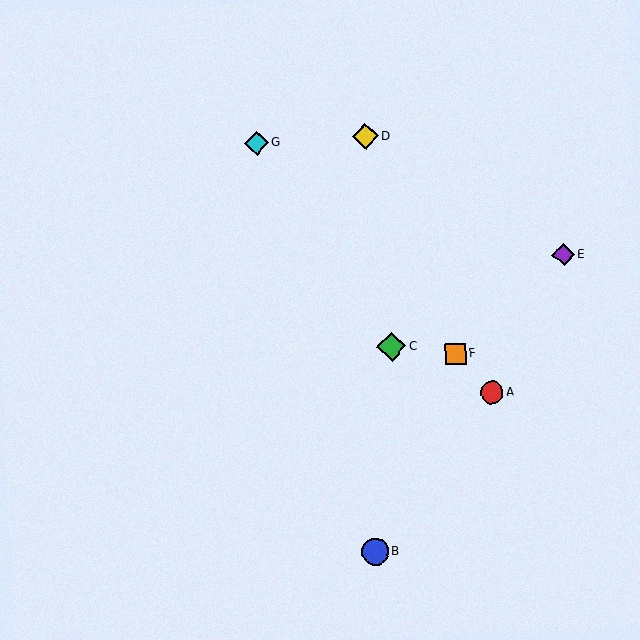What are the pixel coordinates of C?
Object C is at (391, 347).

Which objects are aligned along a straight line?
Objects A, F, G are aligned along a straight line.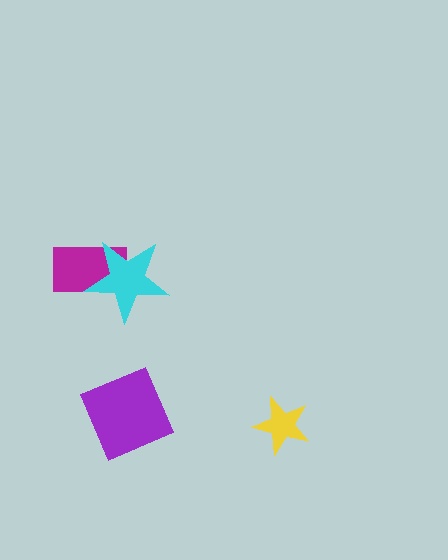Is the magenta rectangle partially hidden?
Yes, it is partially covered by another shape.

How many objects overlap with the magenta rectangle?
1 object overlaps with the magenta rectangle.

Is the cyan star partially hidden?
No, no other shape covers it.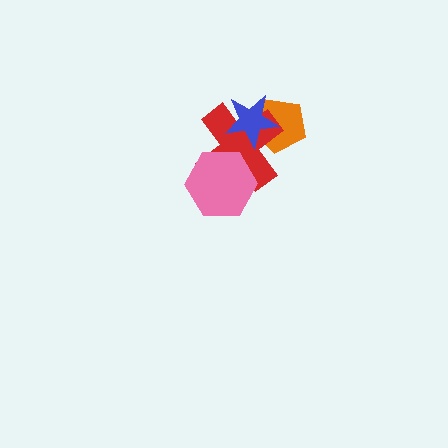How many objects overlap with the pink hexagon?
1 object overlaps with the pink hexagon.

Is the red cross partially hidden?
Yes, it is partially covered by another shape.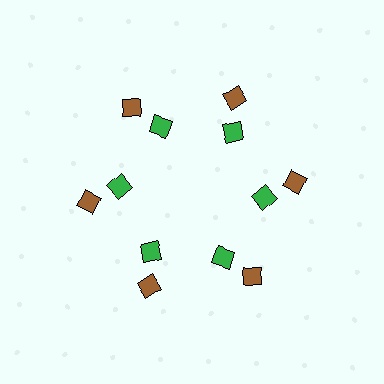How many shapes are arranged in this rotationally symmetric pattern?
There are 12 shapes, arranged in 6 groups of 2.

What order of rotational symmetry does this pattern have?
This pattern has 6-fold rotational symmetry.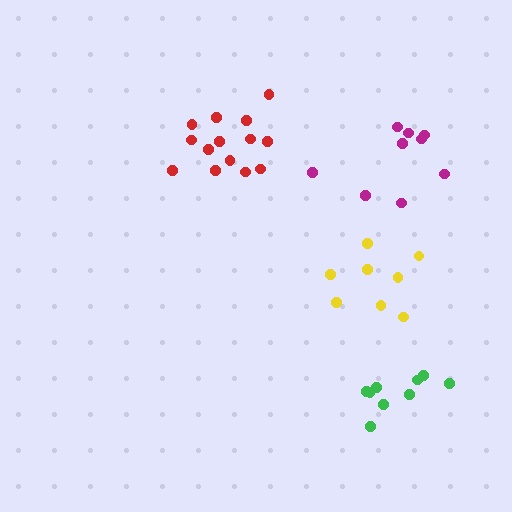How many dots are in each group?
Group 1: 14 dots, Group 2: 9 dots, Group 3: 9 dots, Group 4: 8 dots (40 total).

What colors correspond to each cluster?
The clusters are colored: red, magenta, green, yellow.